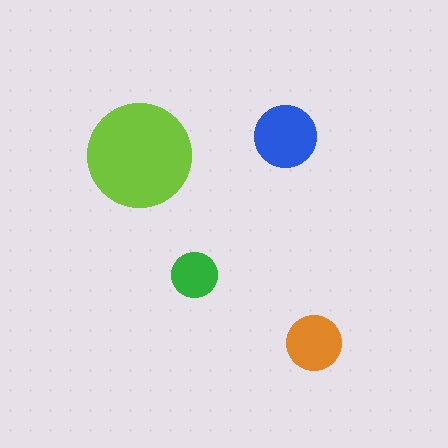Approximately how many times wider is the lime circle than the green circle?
About 2.5 times wider.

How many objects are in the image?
There are 4 objects in the image.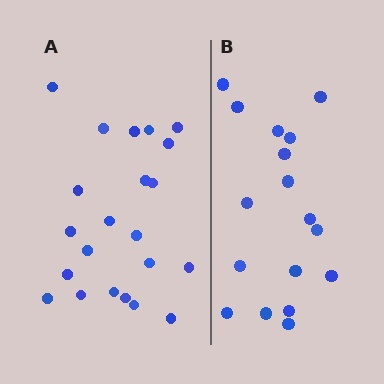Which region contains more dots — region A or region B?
Region A (the left region) has more dots.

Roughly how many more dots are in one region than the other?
Region A has about 5 more dots than region B.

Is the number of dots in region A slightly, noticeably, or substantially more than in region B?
Region A has noticeably more, but not dramatically so. The ratio is roughly 1.3 to 1.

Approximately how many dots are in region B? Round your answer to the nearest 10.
About 20 dots. (The exact count is 17, which rounds to 20.)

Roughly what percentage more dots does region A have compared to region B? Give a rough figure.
About 30% more.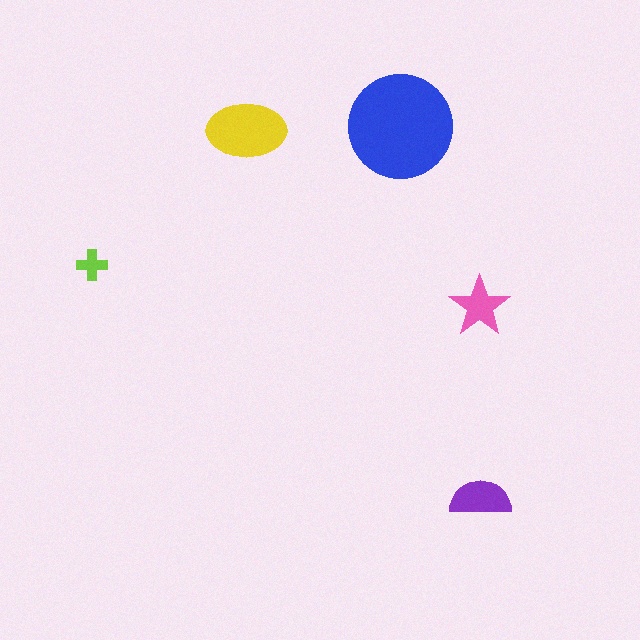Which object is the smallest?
The lime cross.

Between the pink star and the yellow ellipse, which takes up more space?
The yellow ellipse.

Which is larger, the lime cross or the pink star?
The pink star.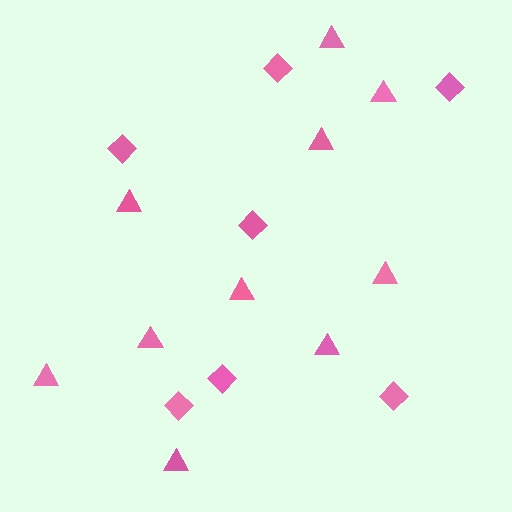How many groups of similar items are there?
There are 2 groups: one group of triangles (10) and one group of diamonds (7).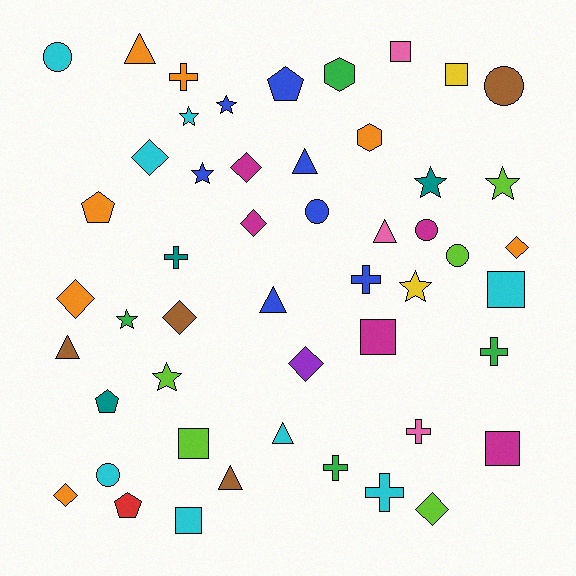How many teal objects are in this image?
There are 3 teal objects.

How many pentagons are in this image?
There are 4 pentagons.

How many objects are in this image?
There are 50 objects.